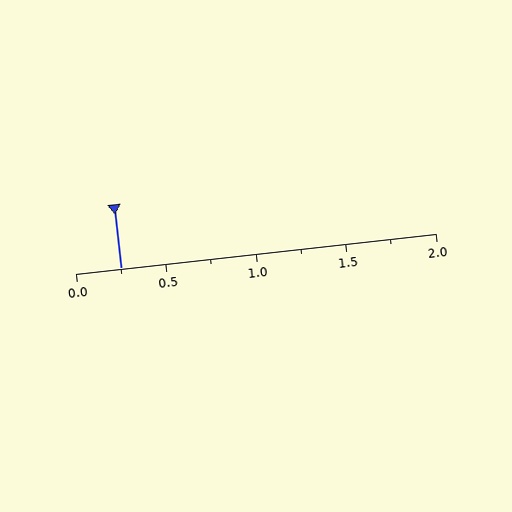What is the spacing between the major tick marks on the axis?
The major ticks are spaced 0.5 apart.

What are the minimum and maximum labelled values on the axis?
The axis runs from 0.0 to 2.0.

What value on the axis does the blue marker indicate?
The marker indicates approximately 0.25.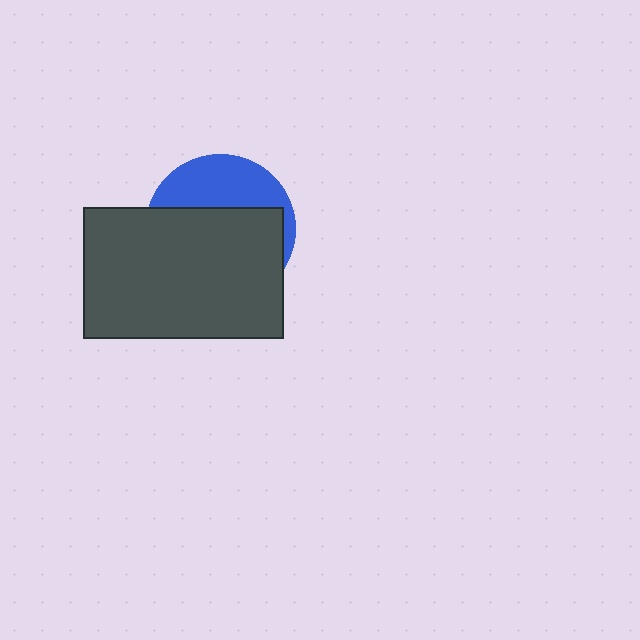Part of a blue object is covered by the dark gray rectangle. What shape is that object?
It is a circle.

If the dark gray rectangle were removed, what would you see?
You would see the complete blue circle.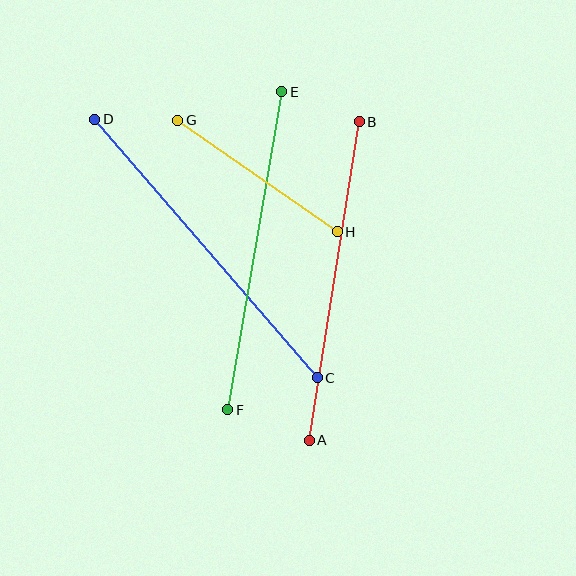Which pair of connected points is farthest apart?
Points C and D are farthest apart.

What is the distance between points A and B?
The distance is approximately 322 pixels.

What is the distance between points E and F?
The distance is approximately 323 pixels.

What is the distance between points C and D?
The distance is approximately 341 pixels.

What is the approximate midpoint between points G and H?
The midpoint is at approximately (257, 176) pixels.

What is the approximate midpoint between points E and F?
The midpoint is at approximately (255, 251) pixels.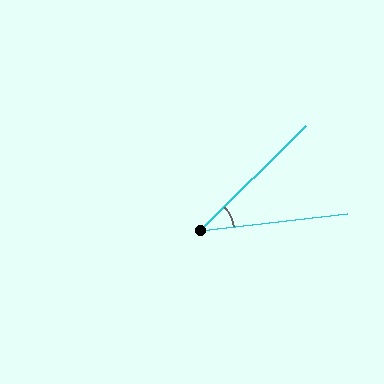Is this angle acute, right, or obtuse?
It is acute.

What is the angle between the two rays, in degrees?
Approximately 38 degrees.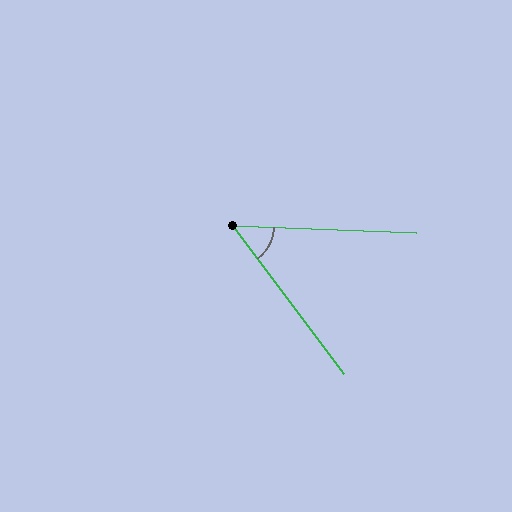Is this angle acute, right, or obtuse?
It is acute.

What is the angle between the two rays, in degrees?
Approximately 51 degrees.